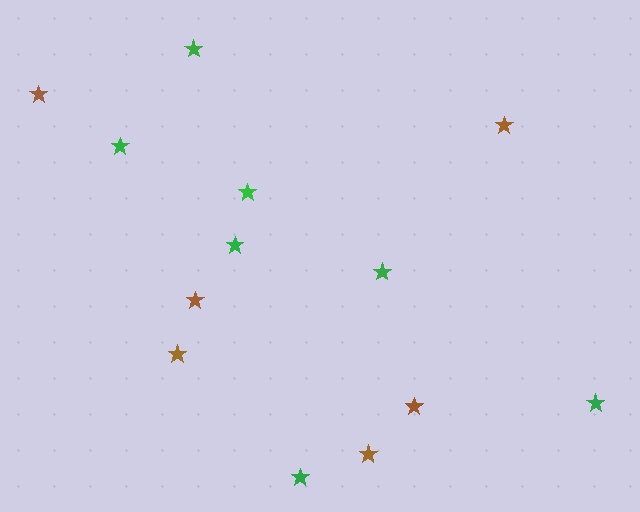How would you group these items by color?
There are 2 groups: one group of brown stars (6) and one group of green stars (7).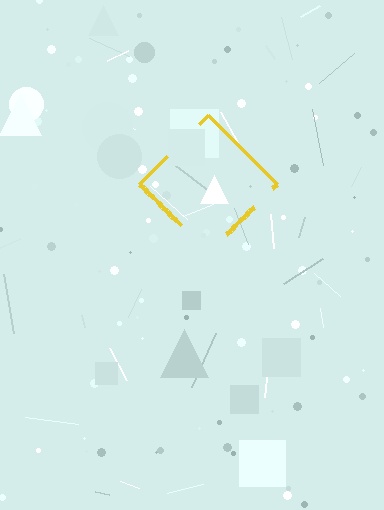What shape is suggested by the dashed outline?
The dashed outline suggests a diamond.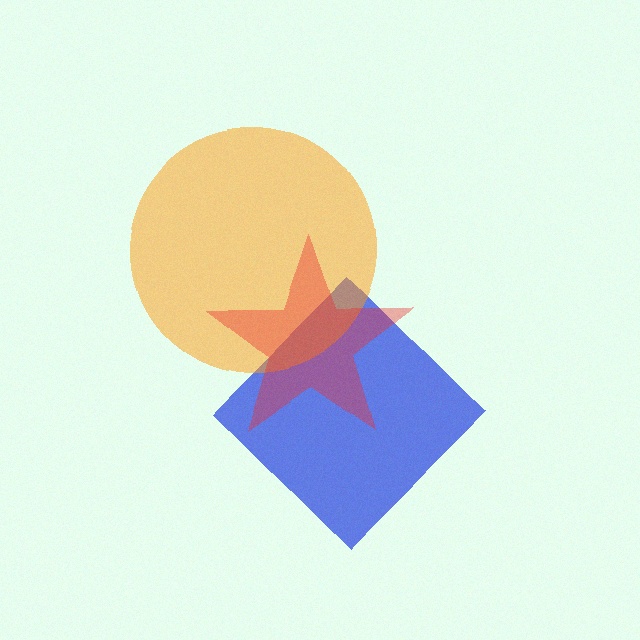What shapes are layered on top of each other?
The layered shapes are: a blue diamond, an orange circle, a red star.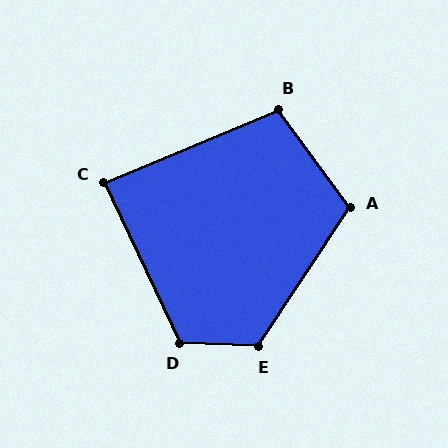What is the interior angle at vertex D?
Approximately 118 degrees (obtuse).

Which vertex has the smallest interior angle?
C, at approximately 87 degrees.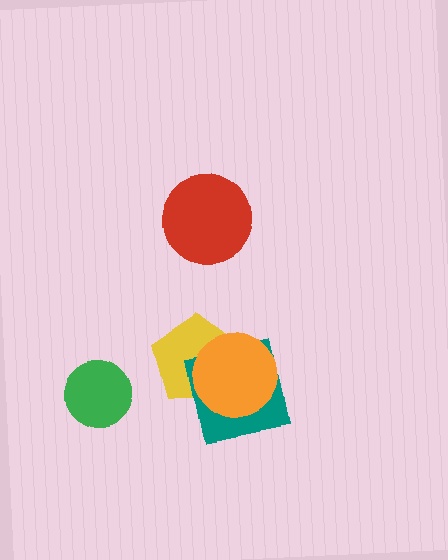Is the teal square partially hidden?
Yes, it is partially covered by another shape.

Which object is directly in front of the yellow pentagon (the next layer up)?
The teal square is directly in front of the yellow pentagon.